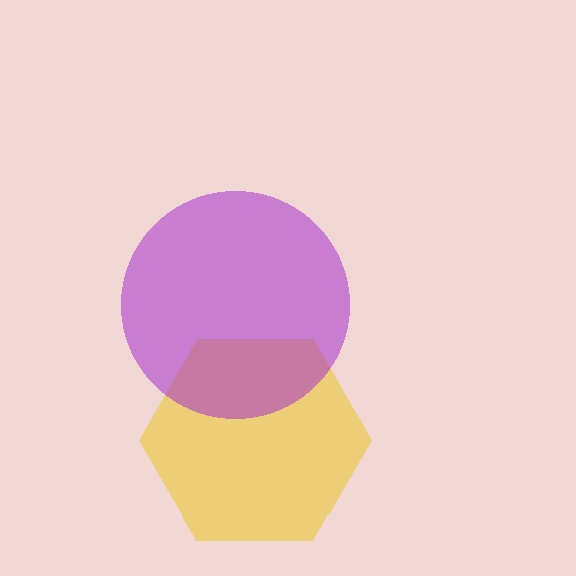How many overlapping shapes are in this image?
There are 2 overlapping shapes in the image.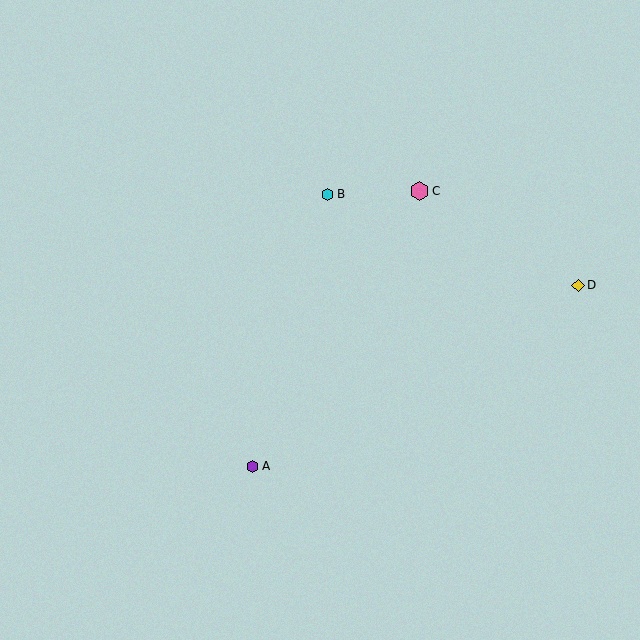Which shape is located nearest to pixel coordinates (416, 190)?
The pink hexagon (labeled C) at (419, 191) is nearest to that location.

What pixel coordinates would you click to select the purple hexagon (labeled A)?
Click at (253, 466) to select the purple hexagon A.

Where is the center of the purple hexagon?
The center of the purple hexagon is at (253, 466).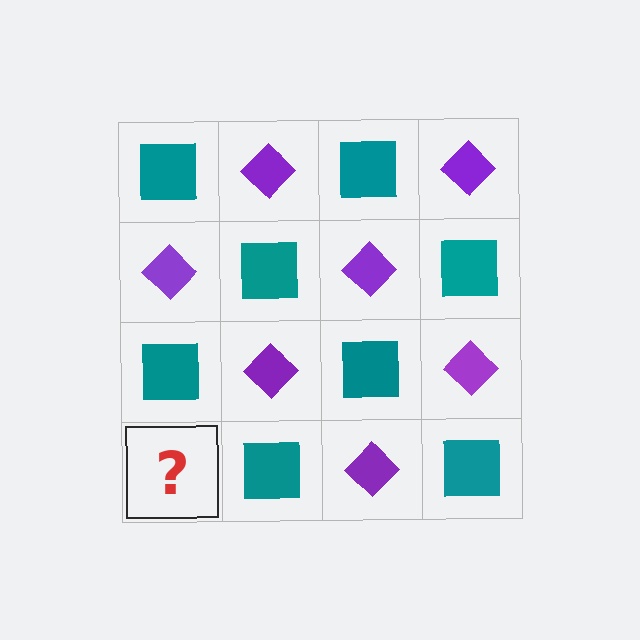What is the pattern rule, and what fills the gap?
The rule is that it alternates teal square and purple diamond in a checkerboard pattern. The gap should be filled with a purple diamond.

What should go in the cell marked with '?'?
The missing cell should contain a purple diamond.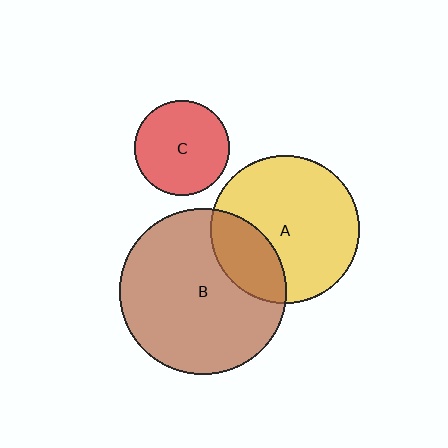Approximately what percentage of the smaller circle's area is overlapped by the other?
Approximately 25%.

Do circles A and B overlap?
Yes.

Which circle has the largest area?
Circle B (brown).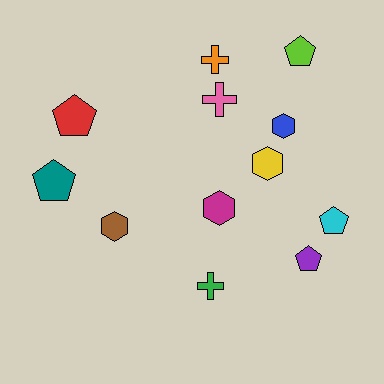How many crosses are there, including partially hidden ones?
There are 3 crosses.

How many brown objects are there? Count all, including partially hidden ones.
There is 1 brown object.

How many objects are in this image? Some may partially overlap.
There are 12 objects.